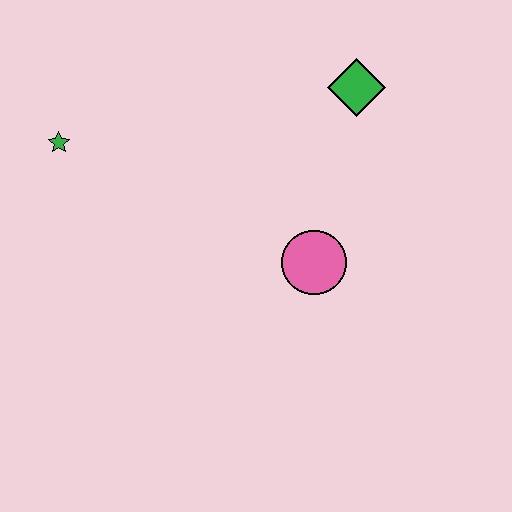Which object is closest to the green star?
The pink circle is closest to the green star.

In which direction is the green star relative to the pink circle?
The green star is to the left of the pink circle.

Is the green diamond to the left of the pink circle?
No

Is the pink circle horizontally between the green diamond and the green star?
Yes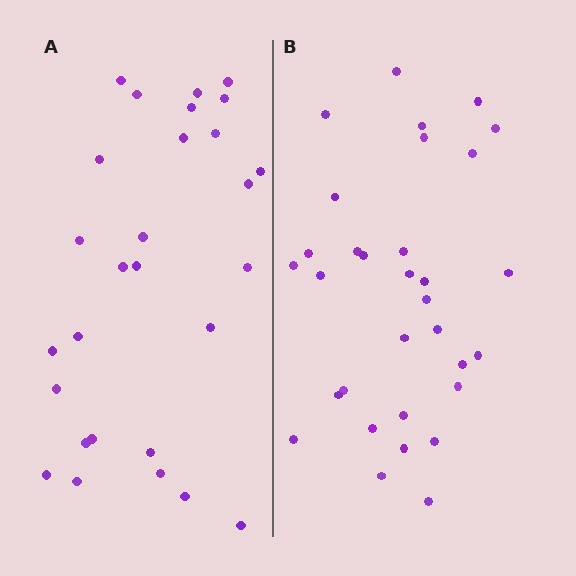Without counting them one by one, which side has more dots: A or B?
Region B (the right region) has more dots.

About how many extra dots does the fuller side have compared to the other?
Region B has about 4 more dots than region A.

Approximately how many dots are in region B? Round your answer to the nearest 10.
About 30 dots. (The exact count is 32, which rounds to 30.)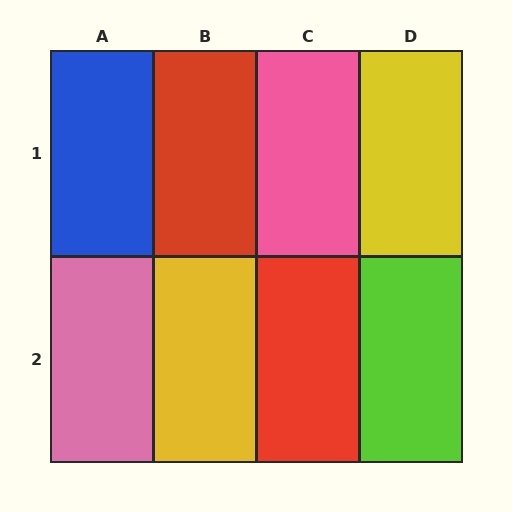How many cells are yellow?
2 cells are yellow.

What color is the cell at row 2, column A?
Pink.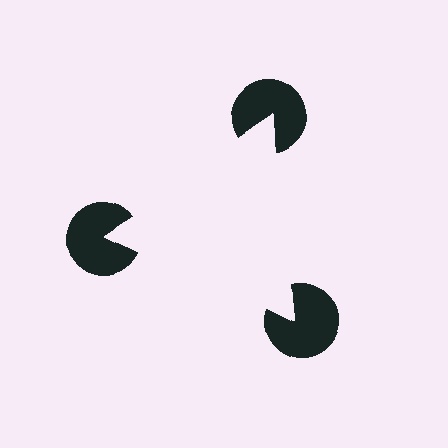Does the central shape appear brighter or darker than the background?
It typically appears slightly brighter than the background, even though no actual brightness change is drawn.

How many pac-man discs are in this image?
There are 3 — one at each vertex of the illusory triangle.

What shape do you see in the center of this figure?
An illusory triangle — its edges are inferred from the aligned wedge cuts in the pac-man discs, not physically drawn.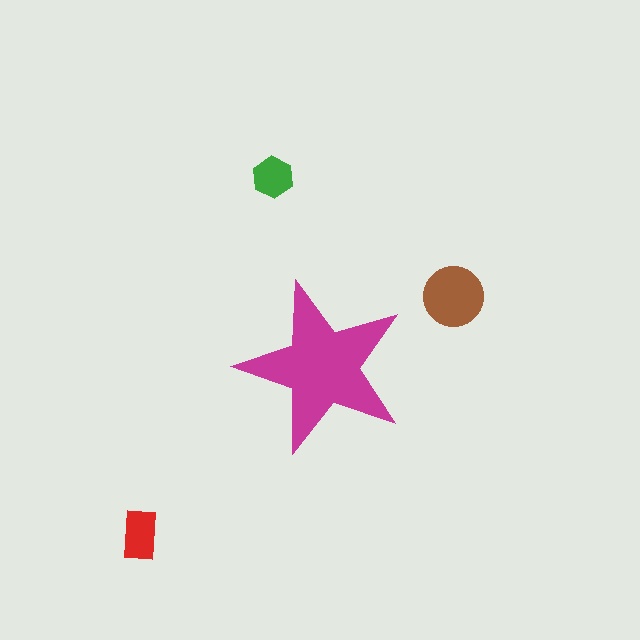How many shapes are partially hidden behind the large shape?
0 shapes are partially hidden.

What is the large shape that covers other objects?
A magenta star.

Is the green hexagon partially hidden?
No, the green hexagon is fully visible.